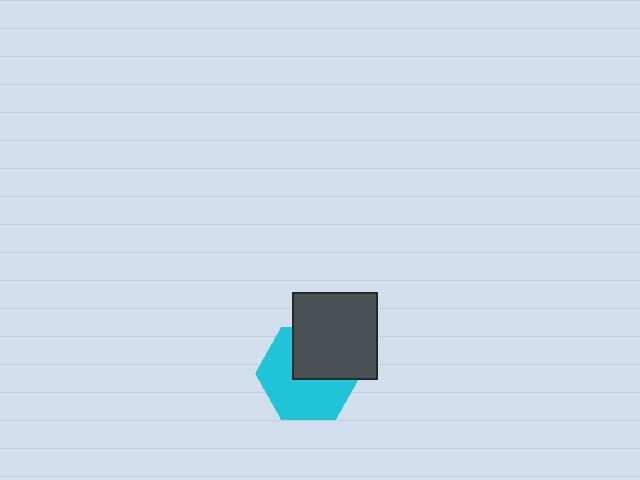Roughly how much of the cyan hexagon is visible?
About half of it is visible (roughly 59%).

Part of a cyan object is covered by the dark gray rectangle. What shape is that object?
It is a hexagon.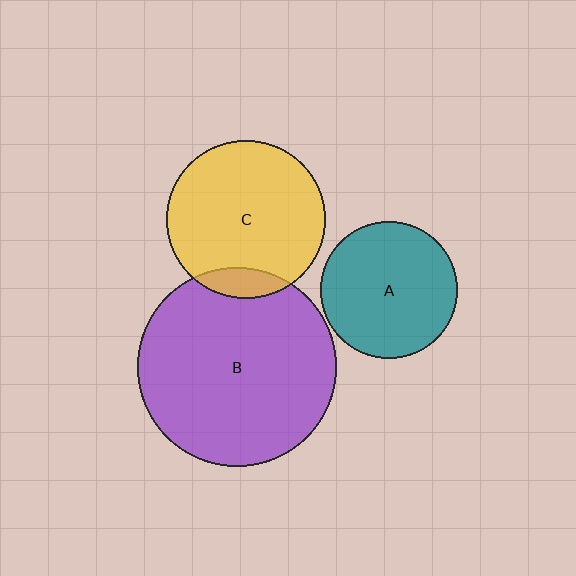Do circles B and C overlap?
Yes.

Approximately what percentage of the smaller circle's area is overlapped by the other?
Approximately 10%.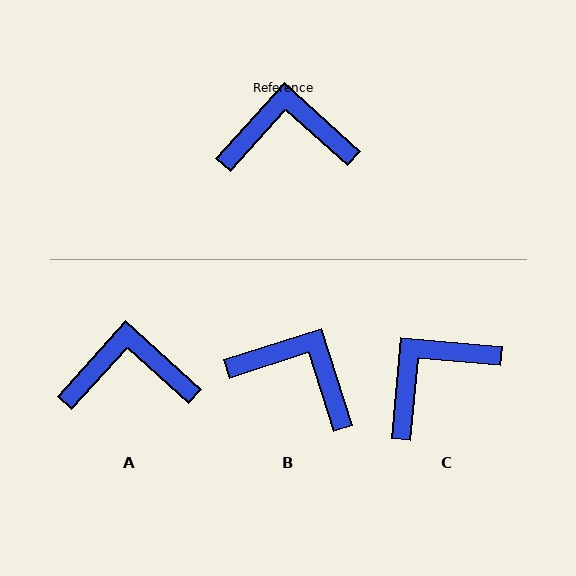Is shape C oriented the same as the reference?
No, it is off by about 37 degrees.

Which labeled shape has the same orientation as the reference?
A.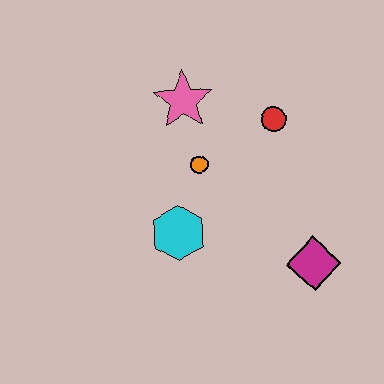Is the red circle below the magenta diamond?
No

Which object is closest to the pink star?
The orange circle is closest to the pink star.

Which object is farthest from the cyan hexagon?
The red circle is farthest from the cyan hexagon.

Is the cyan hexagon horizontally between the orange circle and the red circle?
No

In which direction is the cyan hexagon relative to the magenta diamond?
The cyan hexagon is to the left of the magenta diamond.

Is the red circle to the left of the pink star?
No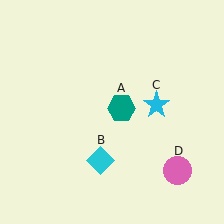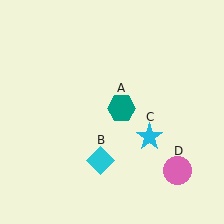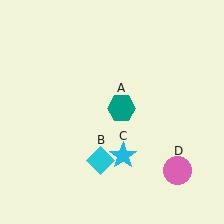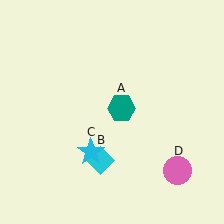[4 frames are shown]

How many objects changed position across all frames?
1 object changed position: cyan star (object C).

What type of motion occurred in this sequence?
The cyan star (object C) rotated clockwise around the center of the scene.